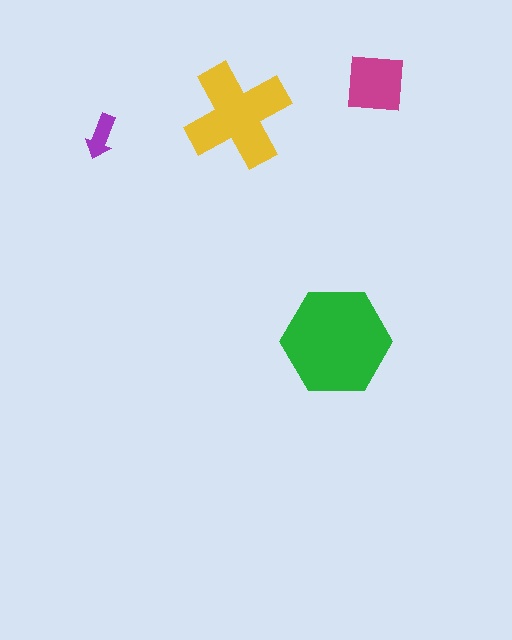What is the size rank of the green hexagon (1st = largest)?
1st.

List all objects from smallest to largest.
The purple arrow, the magenta square, the yellow cross, the green hexagon.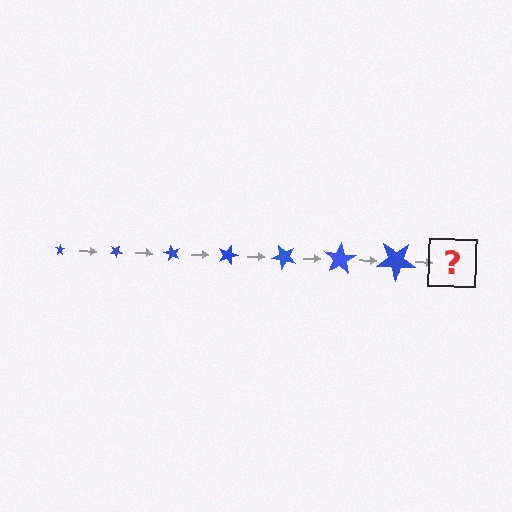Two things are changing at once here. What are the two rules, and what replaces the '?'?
The two rules are that the star grows larger each step and it rotates 30 degrees each step. The '?' should be a star, larger than the previous one and rotated 210 degrees from the start.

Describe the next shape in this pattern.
It should be a star, larger than the previous one and rotated 210 degrees from the start.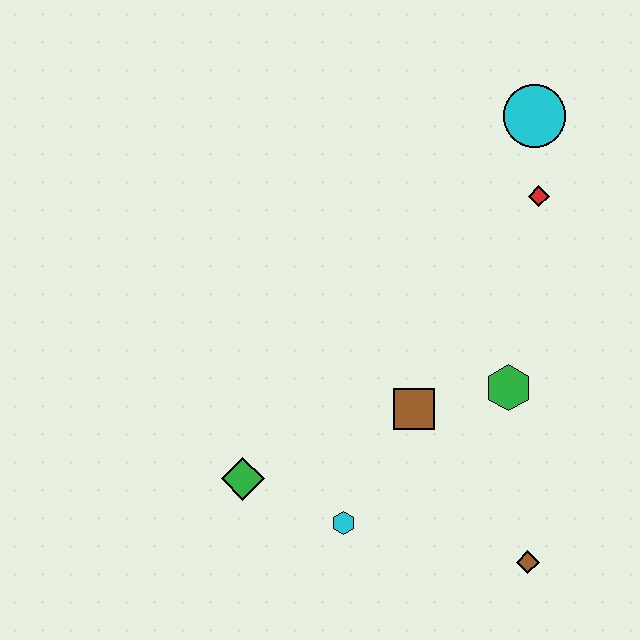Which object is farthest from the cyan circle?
The green diamond is farthest from the cyan circle.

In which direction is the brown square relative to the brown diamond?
The brown square is above the brown diamond.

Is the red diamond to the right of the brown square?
Yes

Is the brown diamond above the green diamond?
No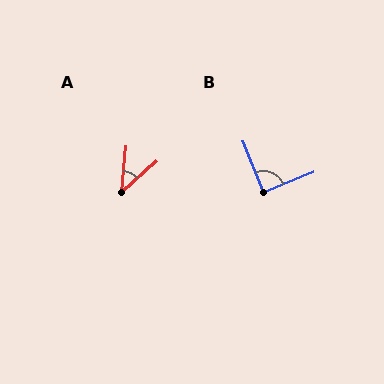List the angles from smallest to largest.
A (43°), B (89°).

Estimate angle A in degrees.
Approximately 43 degrees.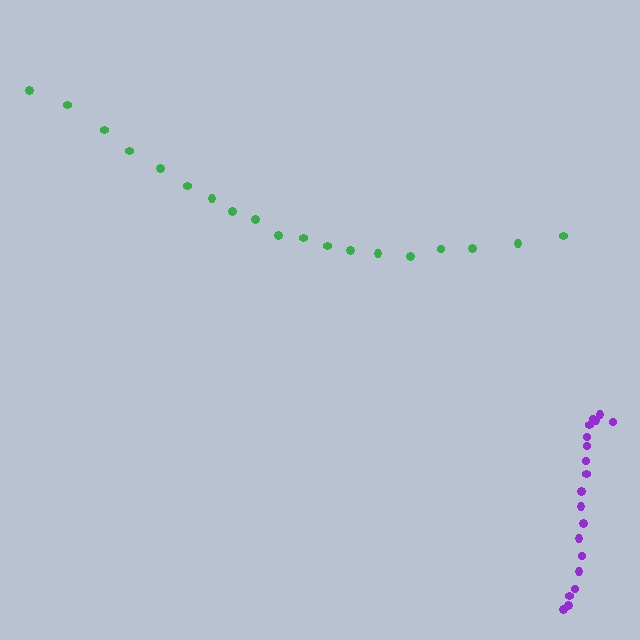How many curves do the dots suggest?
There are 2 distinct paths.